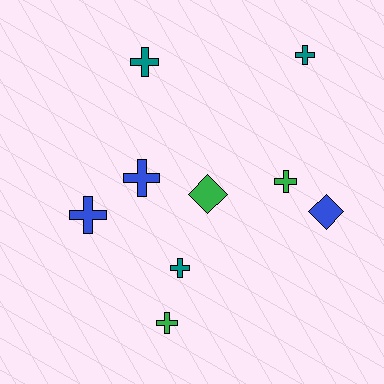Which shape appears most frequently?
Cross, with 7 objects.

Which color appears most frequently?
Blue, with 3 objects.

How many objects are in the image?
There are 9 objects.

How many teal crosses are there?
There are 3 teal crosses.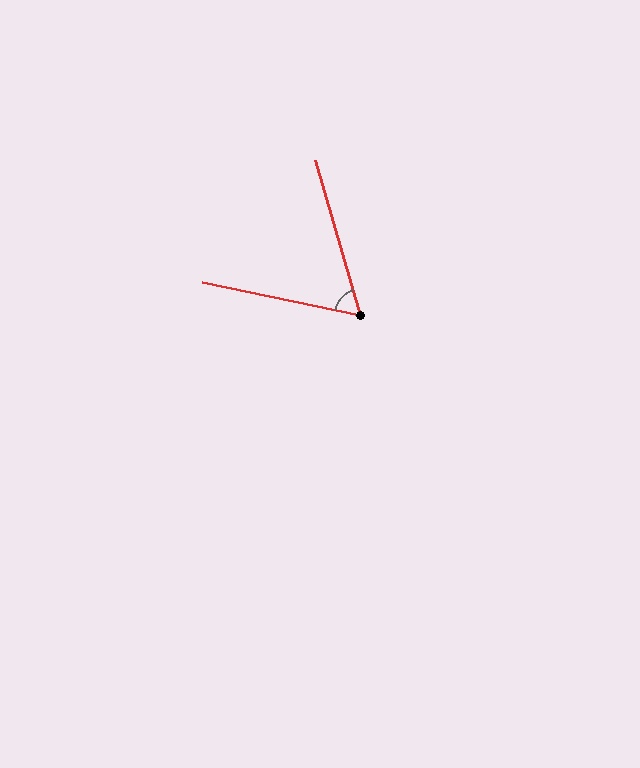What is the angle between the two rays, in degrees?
Approximately 62 degrees.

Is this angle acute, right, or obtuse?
It is acute.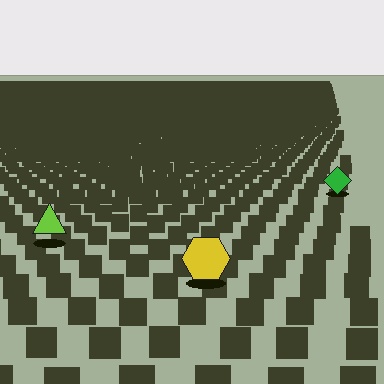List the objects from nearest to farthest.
From nearest to farthest: the yellow hexagon, the lime triangle, the green diamond.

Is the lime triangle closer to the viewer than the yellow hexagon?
No. The yellow hexagon is closer — you can tell from the texture gradient: the ground texture is coarser near it.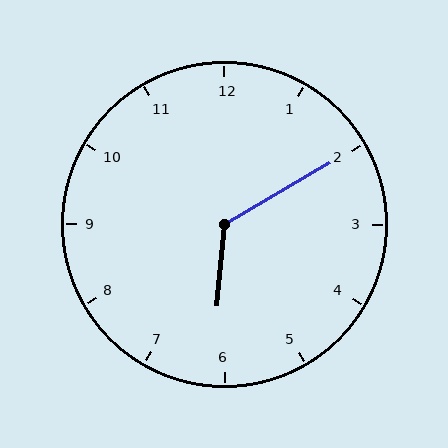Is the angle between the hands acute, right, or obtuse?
It is obtuse.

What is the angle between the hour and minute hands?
Approximately 125 degrees.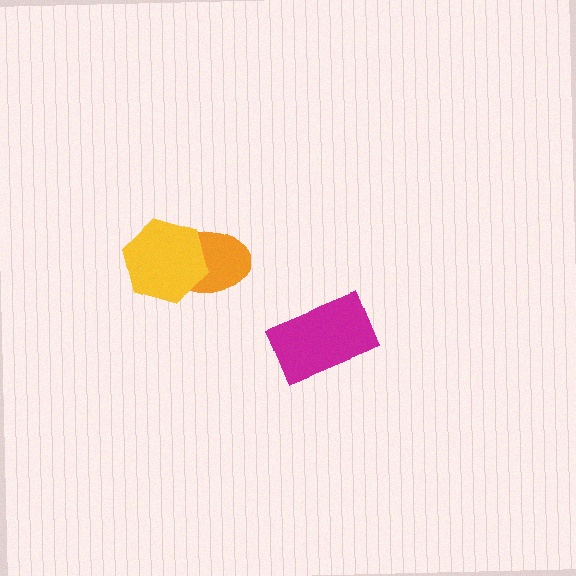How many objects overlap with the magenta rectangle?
0 objects overlap with the magenta rectangle.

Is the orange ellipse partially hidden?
Yes, it is partially covered by another shape.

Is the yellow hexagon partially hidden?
No, no other shape covers it.